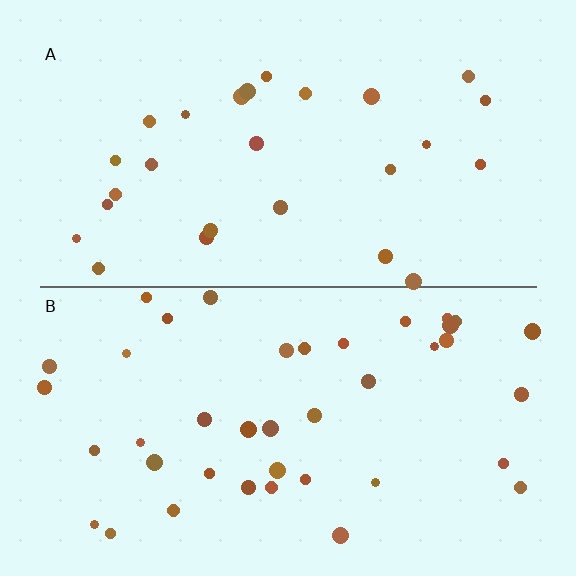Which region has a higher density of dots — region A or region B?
B (the bottom).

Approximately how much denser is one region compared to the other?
Approximately 1.5× — region B over region A.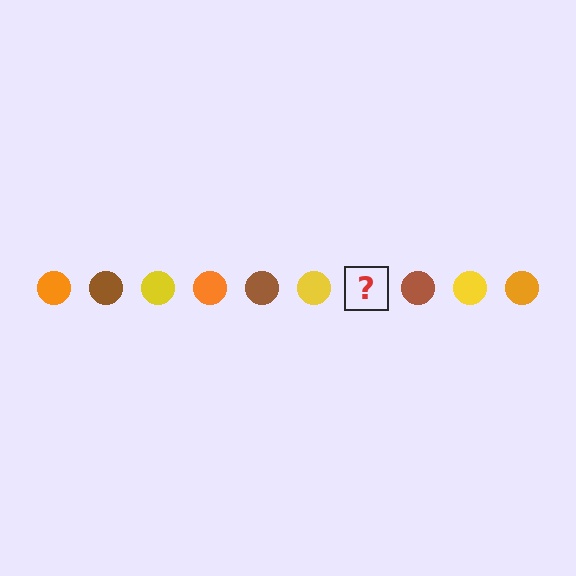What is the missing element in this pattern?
The missing element is an orange circle.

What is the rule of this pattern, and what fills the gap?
The rule is that the pattern cycles through orange, brown, yellow circles. The gap should be filled with an orange circle.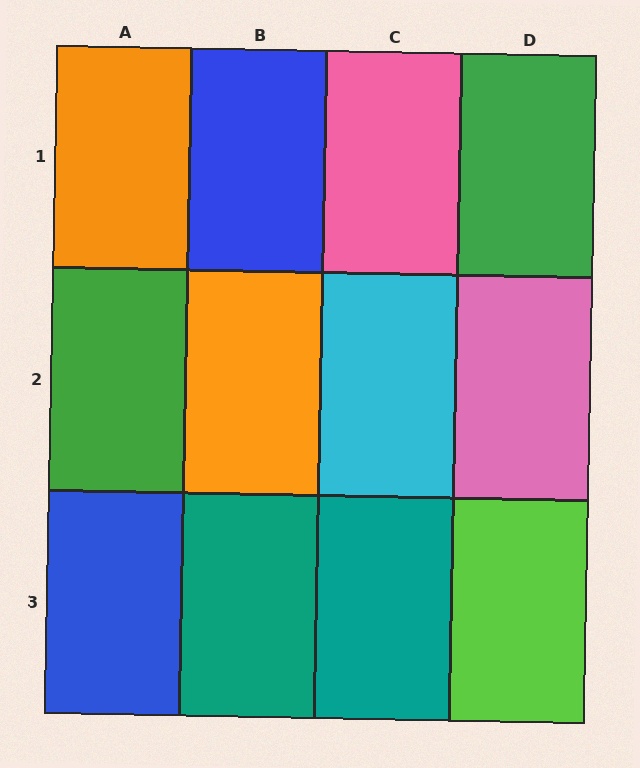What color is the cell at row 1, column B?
Blue.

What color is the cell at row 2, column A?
Green.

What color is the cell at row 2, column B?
Orange.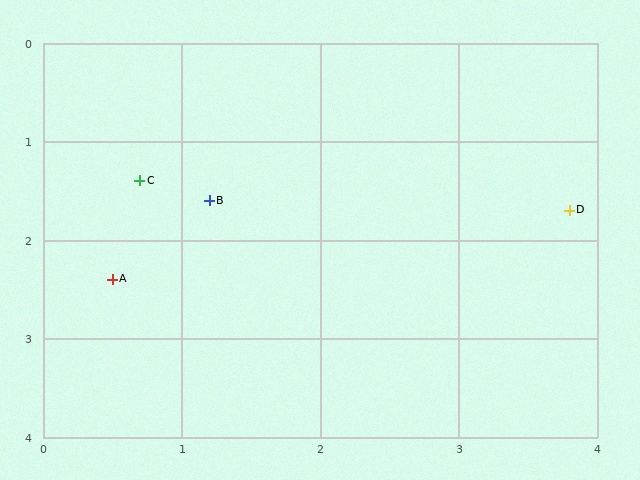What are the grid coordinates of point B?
Point B is at approximately (1.2, 1.6).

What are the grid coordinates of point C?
Point C is at approximately (0.7, 1.4).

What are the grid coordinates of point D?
Point D is at approximately (3.8, 1.7).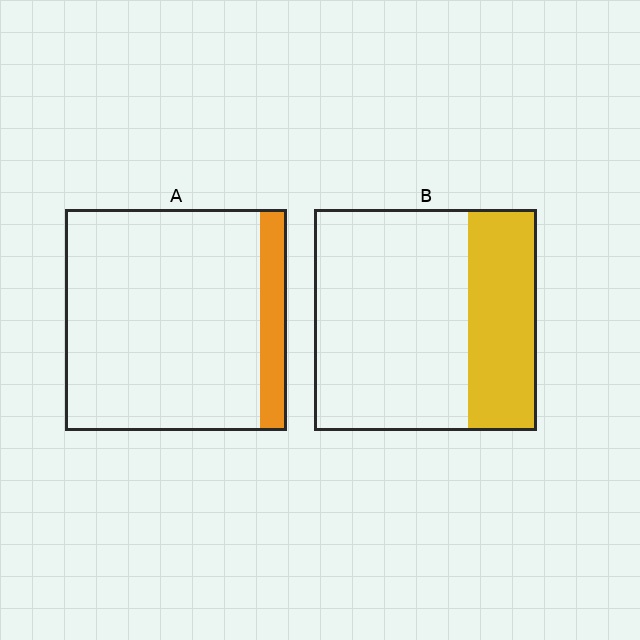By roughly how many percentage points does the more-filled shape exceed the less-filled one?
By roughly 20 percentage points (B over A).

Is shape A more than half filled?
No.